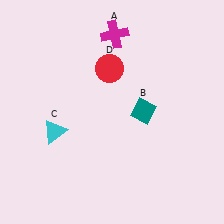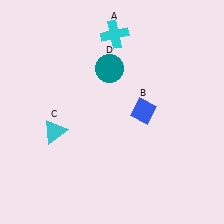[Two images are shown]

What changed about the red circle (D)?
In Image 1, D is red. In Image 2, it changed to teal.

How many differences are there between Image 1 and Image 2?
There are 3 differences between the two images.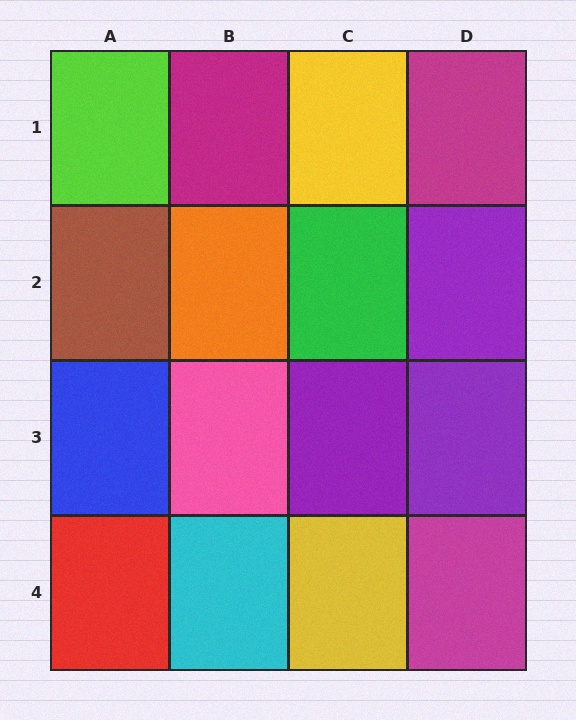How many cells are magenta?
3 cells are magenta.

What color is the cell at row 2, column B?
Orange.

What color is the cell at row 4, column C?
Yellow.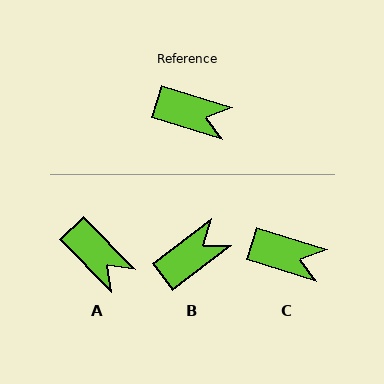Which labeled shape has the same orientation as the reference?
C.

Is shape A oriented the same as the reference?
No, it is off by about 27 degrees.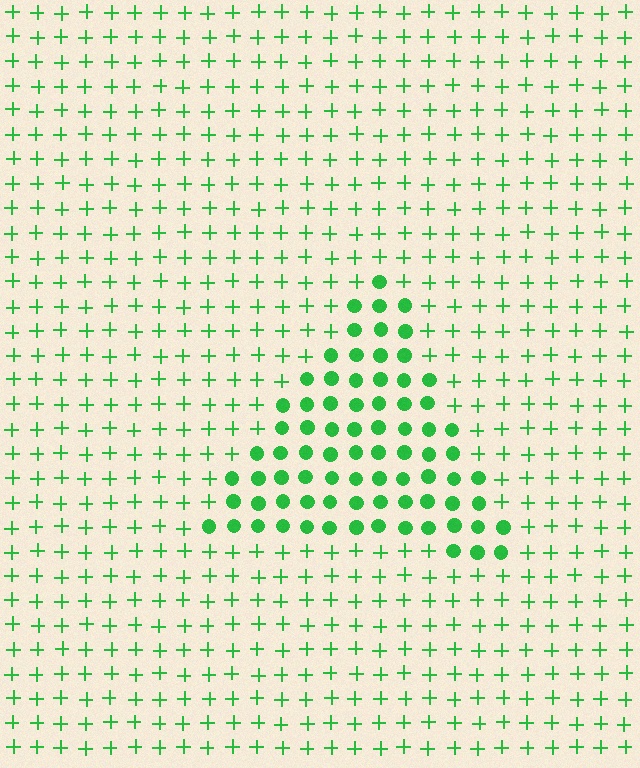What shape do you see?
I see a triangle.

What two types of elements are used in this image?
The image uses circles inside the triangle region and plus signs outside it.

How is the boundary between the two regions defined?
The boundary is defined by a change in element shape: circles inside vs. plus signs outside. All elements share the same color and spacing.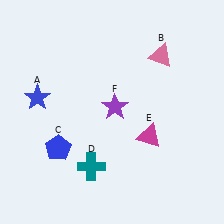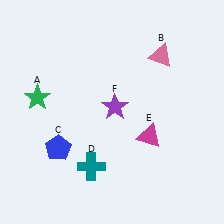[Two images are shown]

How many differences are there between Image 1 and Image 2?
There is 1 difference between the two images.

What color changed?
The star (A) changed from blue in Image 1 to green in Image 2.